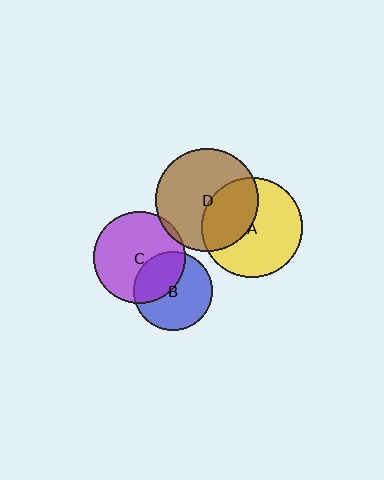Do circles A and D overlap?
Yes.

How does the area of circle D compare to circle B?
Approximately 1.7 times.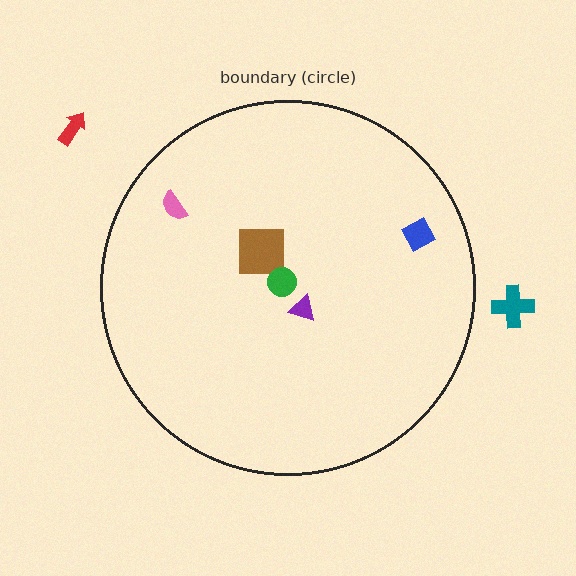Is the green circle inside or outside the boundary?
Inside.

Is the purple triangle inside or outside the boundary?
Inside.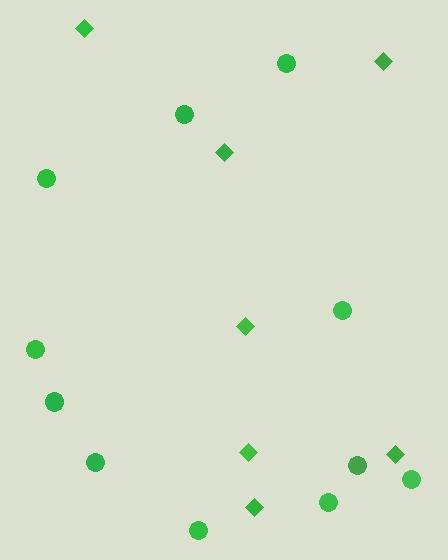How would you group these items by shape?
There are 2 groups: one group of circles (11) and one group of diamonds (7).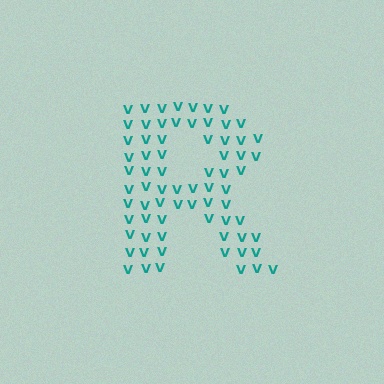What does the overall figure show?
The overall figure shows the letter R.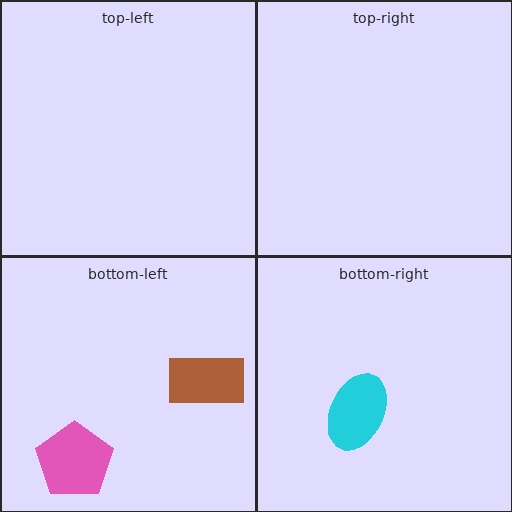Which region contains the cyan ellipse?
The bottom-right region.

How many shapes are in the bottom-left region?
2.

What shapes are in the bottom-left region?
The brown rectangle, the pink pentagon.